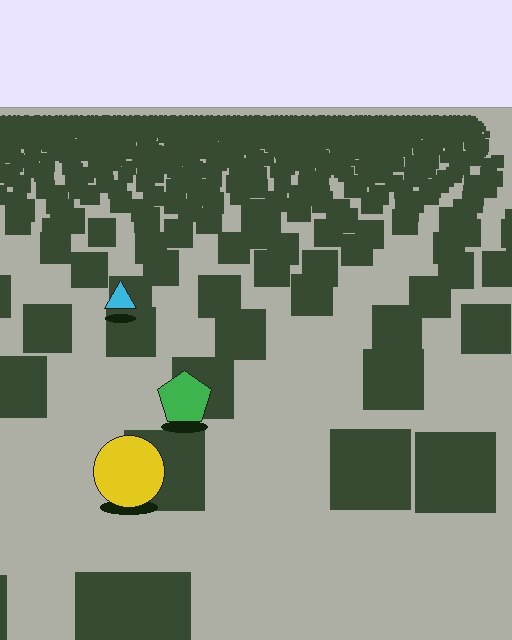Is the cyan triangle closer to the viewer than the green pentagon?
No. The green pentagon is closer — you can tell from the texture gradient: the ground texture is coarser near it.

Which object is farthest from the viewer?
The cyan triangle is farthest from the viewer. It appears smaller and the ground texture around it is denser.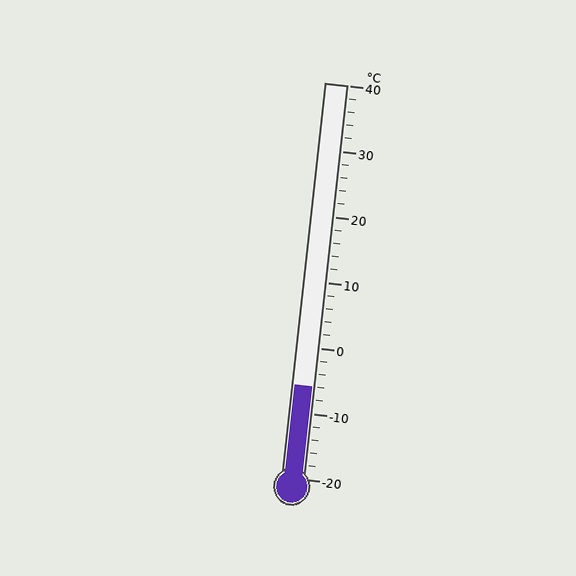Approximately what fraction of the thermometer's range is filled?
The thermometer is filled to approximately 25% of its range.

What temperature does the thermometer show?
The thermometer shows approximately -6°C.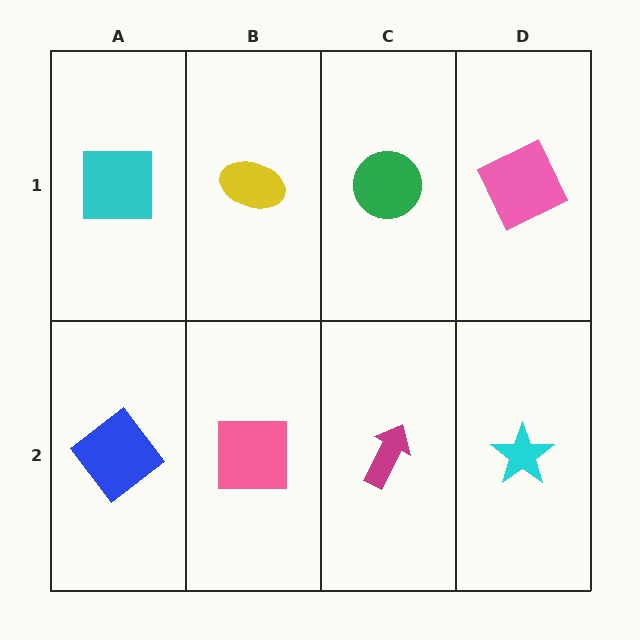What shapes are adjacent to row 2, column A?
A cyan square (row 1, column A), a pink square (row 2, column B).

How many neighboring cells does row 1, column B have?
3.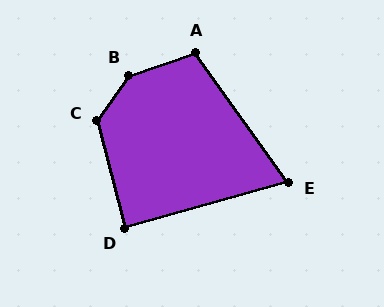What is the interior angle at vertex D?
Approximately 89 degrees (approximately right).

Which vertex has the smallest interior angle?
E, at approximately 70 degrees.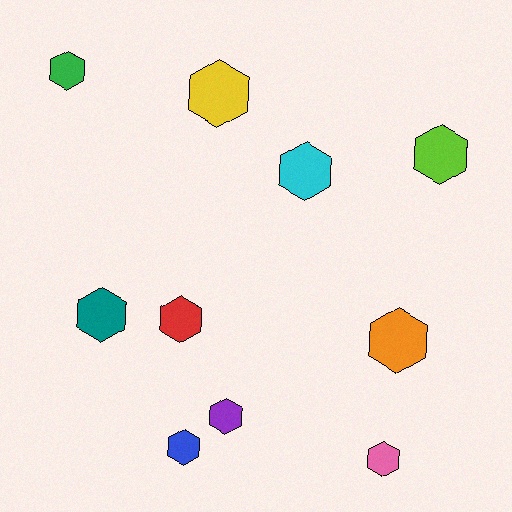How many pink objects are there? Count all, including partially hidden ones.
There is 1 pink object.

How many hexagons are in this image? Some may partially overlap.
There are 10 hexagons.